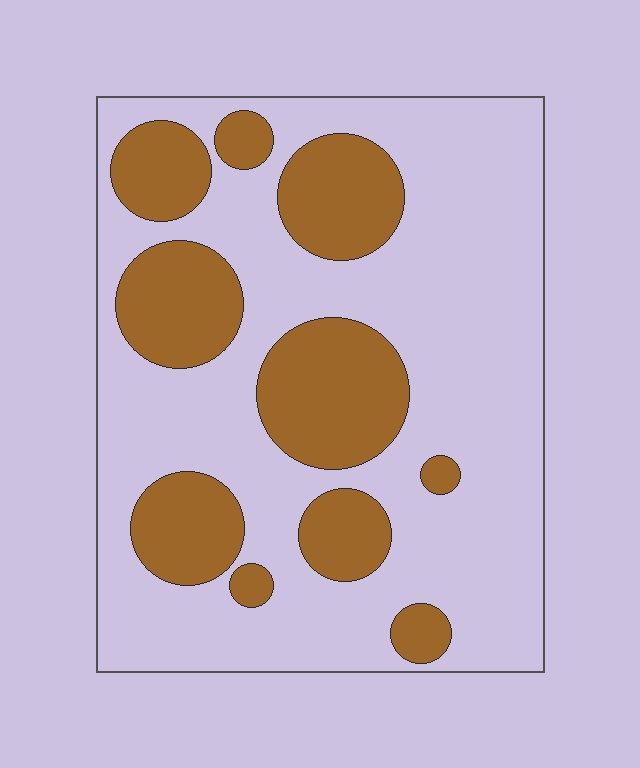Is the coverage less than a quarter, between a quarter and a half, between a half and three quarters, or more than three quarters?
Between a quarter and a half.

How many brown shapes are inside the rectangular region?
10.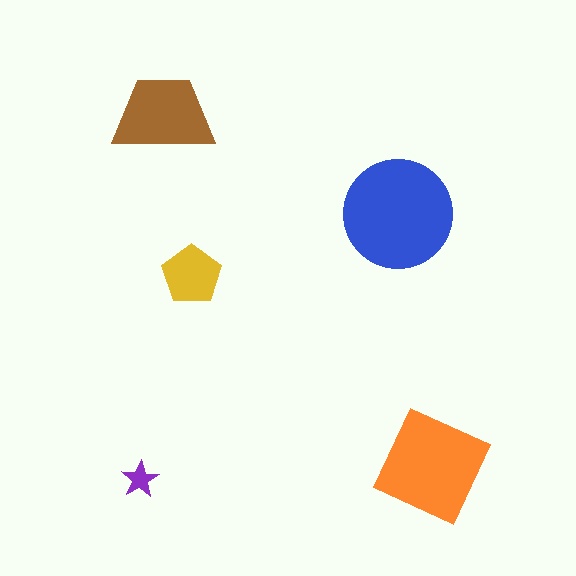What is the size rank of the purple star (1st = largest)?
5th.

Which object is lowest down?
The purple star is bottommost.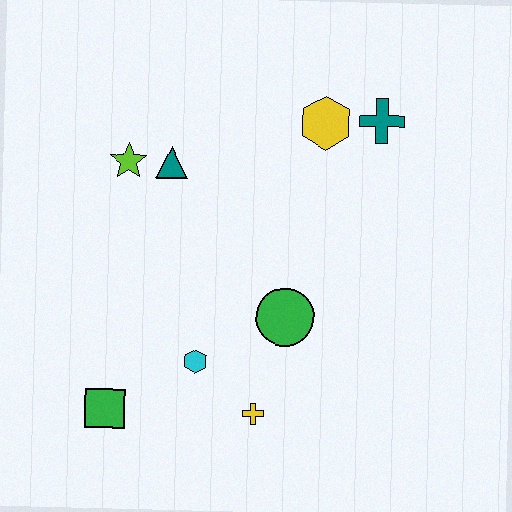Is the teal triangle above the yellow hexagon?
No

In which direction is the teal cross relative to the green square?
The teal cross is above the green square.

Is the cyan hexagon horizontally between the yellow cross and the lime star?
Yes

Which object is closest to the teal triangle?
The lime star is closest to the teal triangle.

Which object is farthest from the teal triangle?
The yellow cross is farthest from the teal triangle.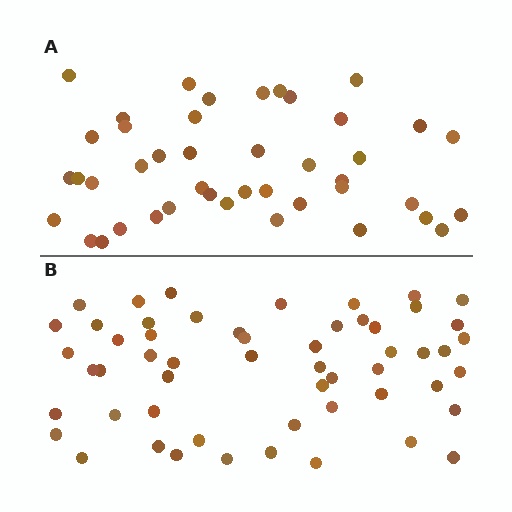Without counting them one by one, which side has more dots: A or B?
Region B (the bottom region) has more dots.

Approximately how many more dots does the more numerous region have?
Region B has roughly 12 or so more dots than region A.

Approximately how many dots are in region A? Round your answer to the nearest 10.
About 40 dots. (The exact count is 43, which rounds to 40.)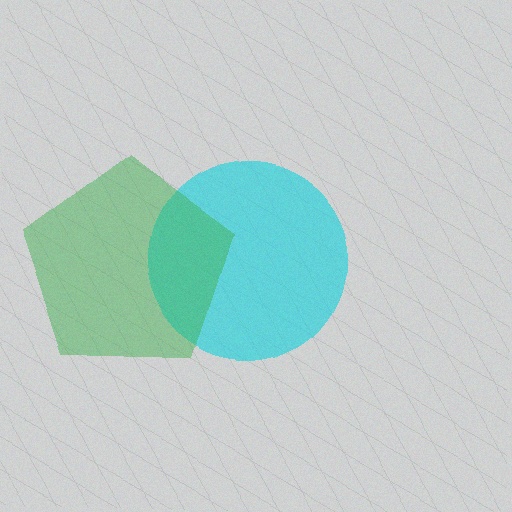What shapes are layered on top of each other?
The layered shapes are: a cyan circle, a green pentagon.